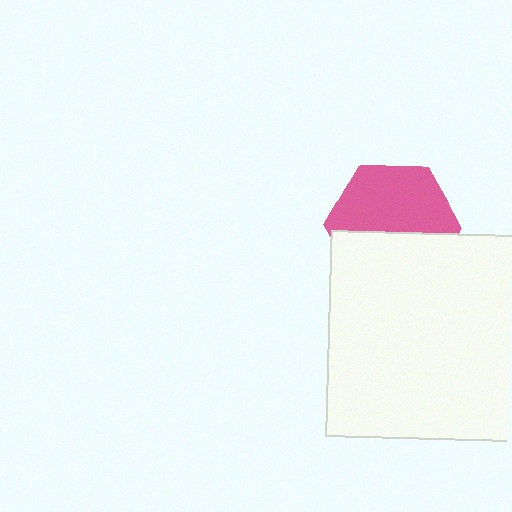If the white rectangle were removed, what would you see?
You would see the complete pink hexagon.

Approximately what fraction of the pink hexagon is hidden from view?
Roughly 44% of the pink hexagon is hidden behind the white rectangle.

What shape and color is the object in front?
The object in front is a white rectangle.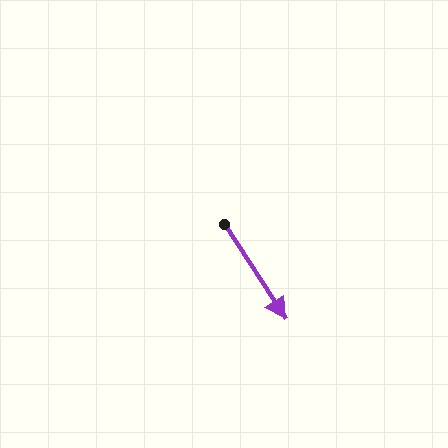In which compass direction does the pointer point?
Southeast.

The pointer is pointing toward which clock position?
Roughly 5 o'clock.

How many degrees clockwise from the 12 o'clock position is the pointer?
Approximately 147 degrees.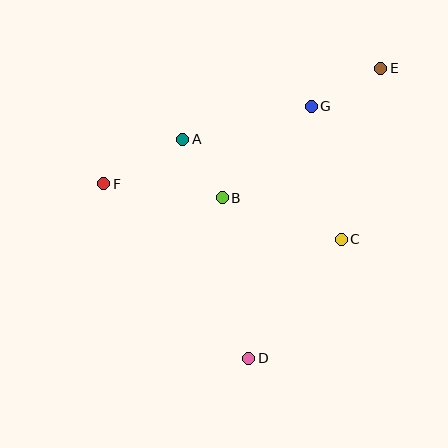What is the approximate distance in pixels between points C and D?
The distance between C and D is approximately 151 pixels.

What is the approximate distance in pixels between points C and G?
The distance between C and G is approximately 136 pixels.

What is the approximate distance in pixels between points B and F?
The distance between B and F is approximately 119 pixels.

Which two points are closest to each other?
Points A and B are closest to each other.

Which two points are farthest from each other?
Points D and E are farthest from each other.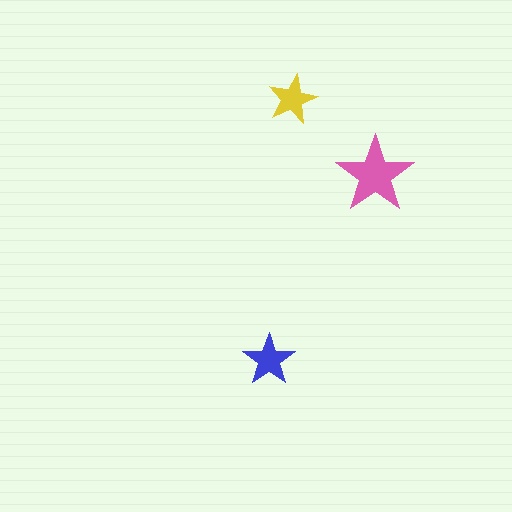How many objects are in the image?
There are 3 objects in the image.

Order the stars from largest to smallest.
the pink one, the blue one, the yellow one.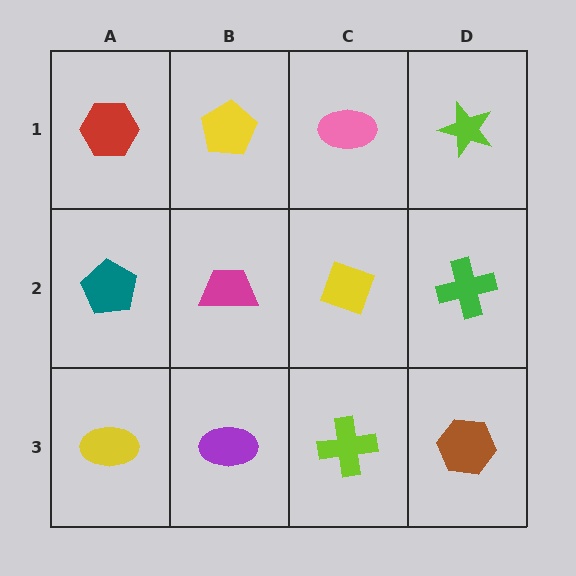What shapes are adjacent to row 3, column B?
A magenta trapezoid (row 2, column B), a yellow ellipse (row 3, column A), a lime cross (row 3, column C).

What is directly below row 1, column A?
A teal pentagon.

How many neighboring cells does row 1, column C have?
3.